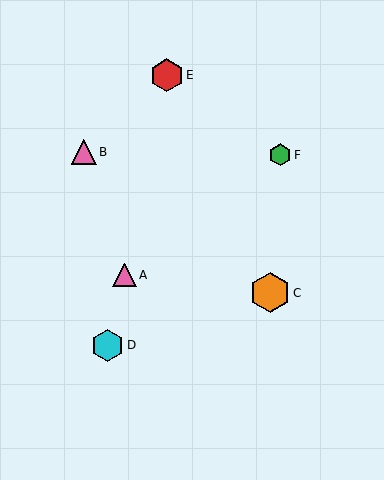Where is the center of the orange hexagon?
The center of the orange hexagon is at (270, 293).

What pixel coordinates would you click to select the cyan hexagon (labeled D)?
Click at (108, 345) to select the cyan hexagon D.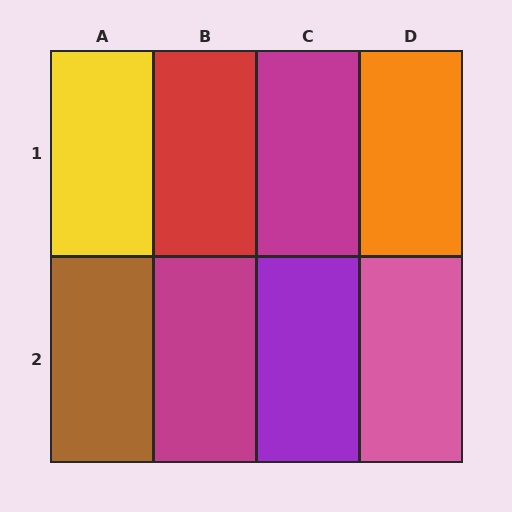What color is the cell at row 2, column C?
Purple.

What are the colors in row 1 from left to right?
Yellow, red, magenta, orange.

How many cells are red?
1 cell is red.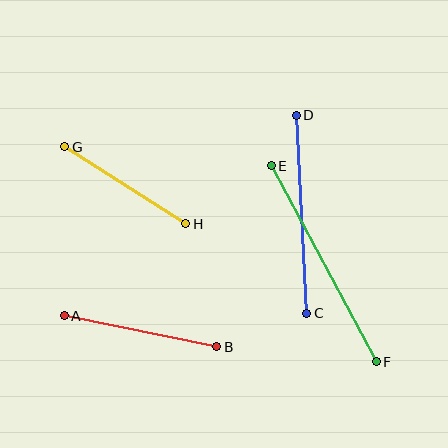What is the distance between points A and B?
The distance is approximately 156 pixels.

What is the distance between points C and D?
The distance is approximately 199 pixels.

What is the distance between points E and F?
The distance is approximately 222 pixels.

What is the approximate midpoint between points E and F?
The midpoint is at approximately (324, 264) pixels.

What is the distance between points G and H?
The distance is approximately 143 pixels.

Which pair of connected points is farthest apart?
Points E and F are farthest apart.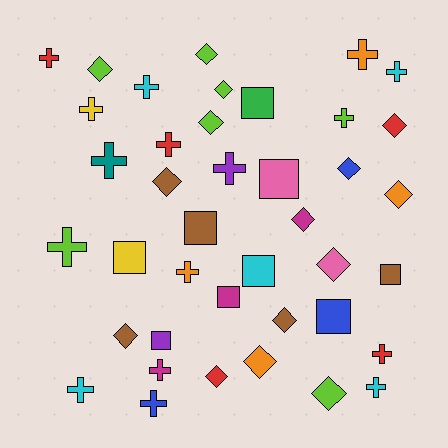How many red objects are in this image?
There are 5 red objects.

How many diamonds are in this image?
There are 15 diamonds.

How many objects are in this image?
There are 40 objects.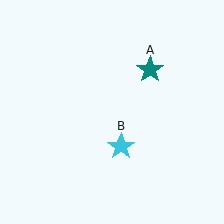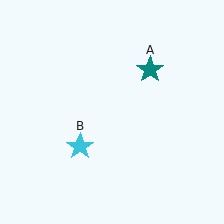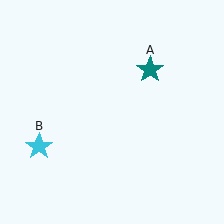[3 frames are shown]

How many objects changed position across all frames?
1 object changed position: cyan star (object B).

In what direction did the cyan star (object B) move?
The cyan star (object B) moved left.